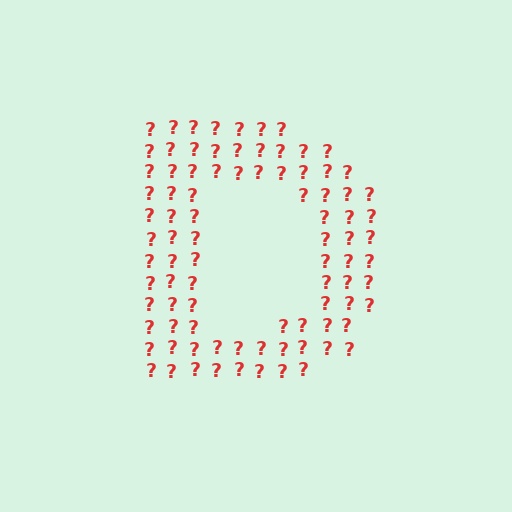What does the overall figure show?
The overall figure shows the letter D.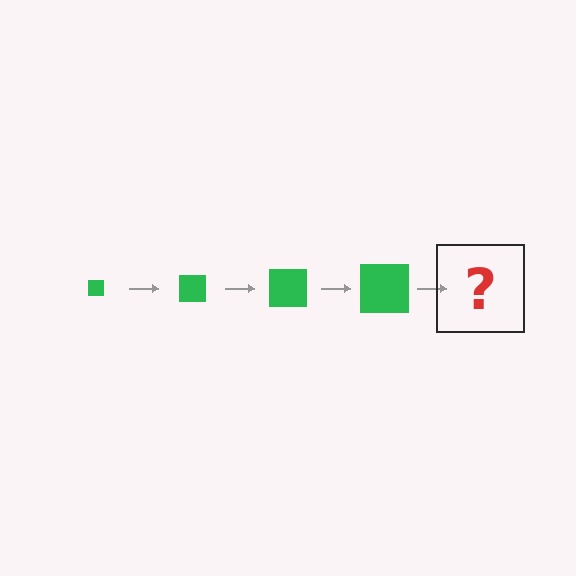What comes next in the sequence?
The next element should be a green square, larger than the previous one.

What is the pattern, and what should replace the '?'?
The pattern is that the square gets progressively larger each step. The '?' should be a green square, larger than the previous one.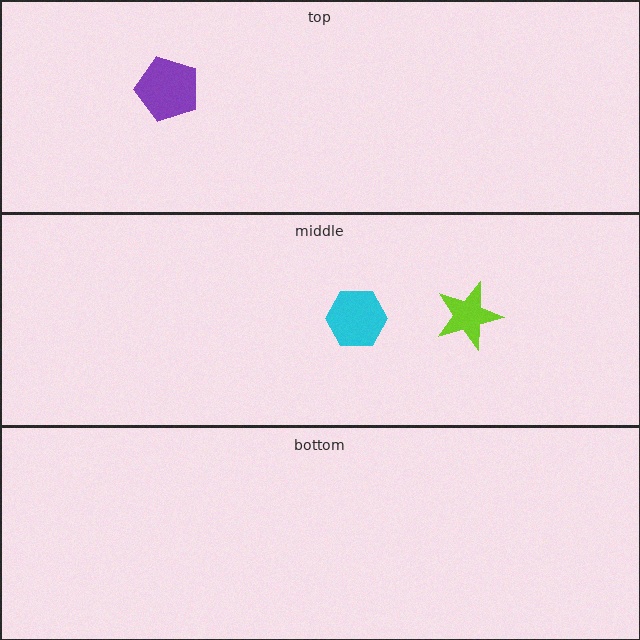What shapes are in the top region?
The purple pentagon.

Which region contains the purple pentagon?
The top region.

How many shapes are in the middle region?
2.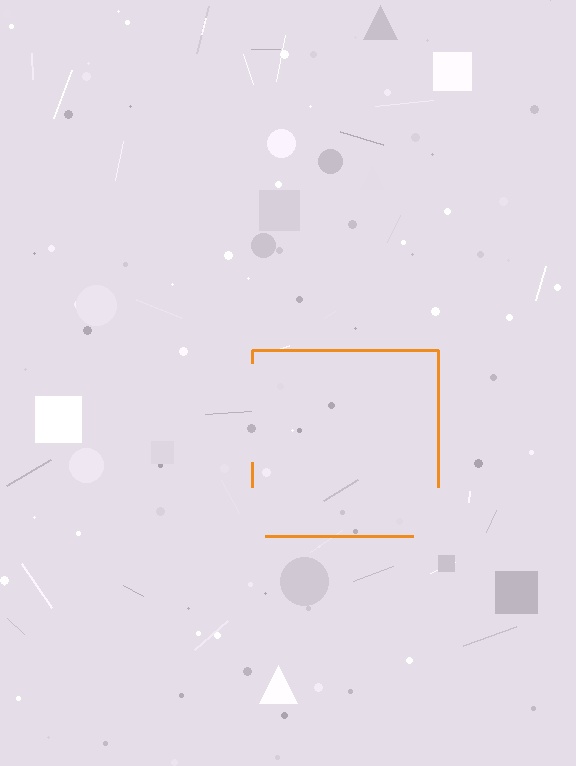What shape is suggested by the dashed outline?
The dashed outline suggests a square.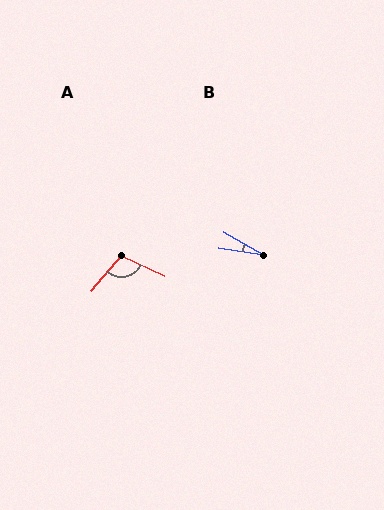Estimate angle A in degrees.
Approximately 105 degrees.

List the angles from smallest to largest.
B (21°), A (105°).